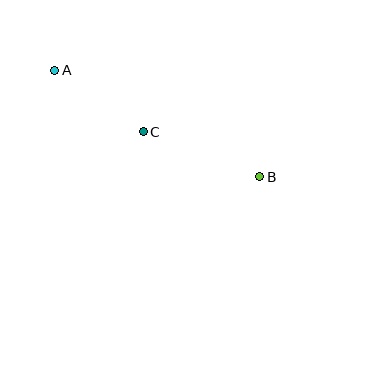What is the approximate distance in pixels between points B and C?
The distance between B and C is approximately 125 pixels.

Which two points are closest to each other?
Points A and C are closest to each other.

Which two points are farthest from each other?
Points A and B are farthest from each other.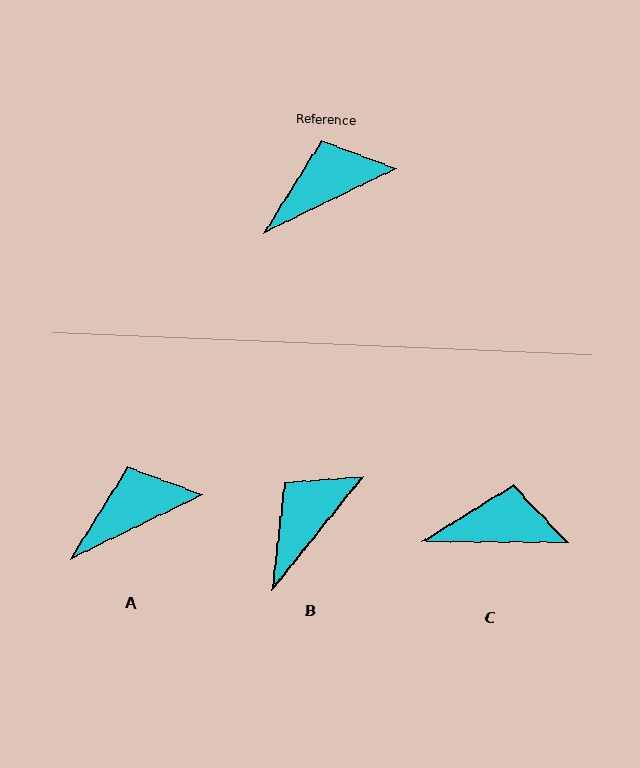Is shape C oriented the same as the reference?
No, it is off by about 26 degrees.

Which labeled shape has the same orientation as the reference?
A.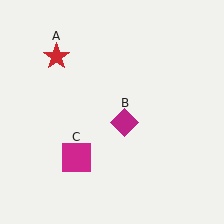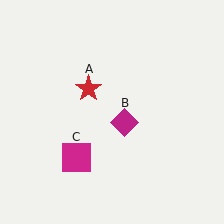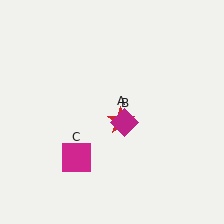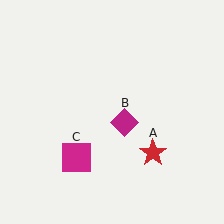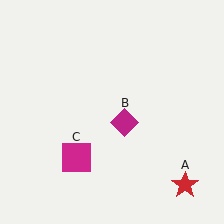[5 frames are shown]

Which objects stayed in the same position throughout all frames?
Magenta diamond (object B) and magenta square (object C) remained stationary.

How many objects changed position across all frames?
1 object changed position: red star (object A).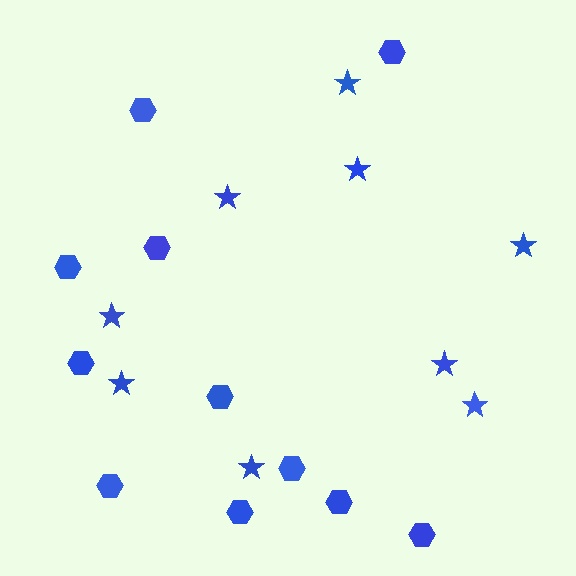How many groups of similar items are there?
There are 2 groups: one group of stars (9) and one group of hexagons (11).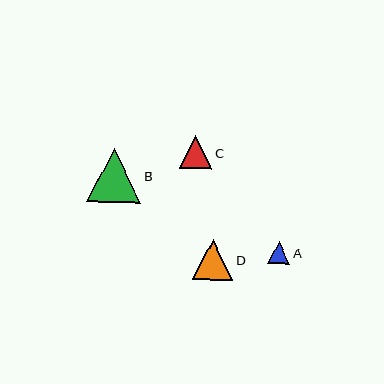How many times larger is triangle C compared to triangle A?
Triangle C is approximately 1.5 times the size of triangle A.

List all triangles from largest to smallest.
From largest to smallest: B, D, C, A.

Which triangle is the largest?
Triangle B is the largest with a size of approximately 54 pixels.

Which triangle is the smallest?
Triangle A is the smallest with a size of approximately 23 pixels.